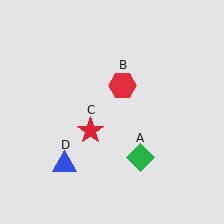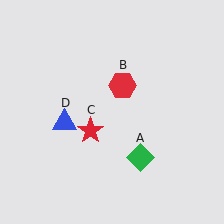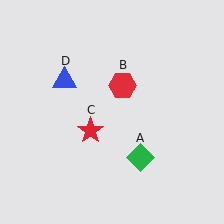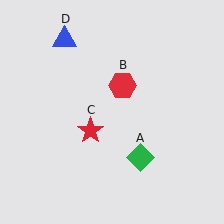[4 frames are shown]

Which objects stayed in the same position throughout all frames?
Green diamond (object A) and red hexagon (object B) and red star (object C) remained stationary.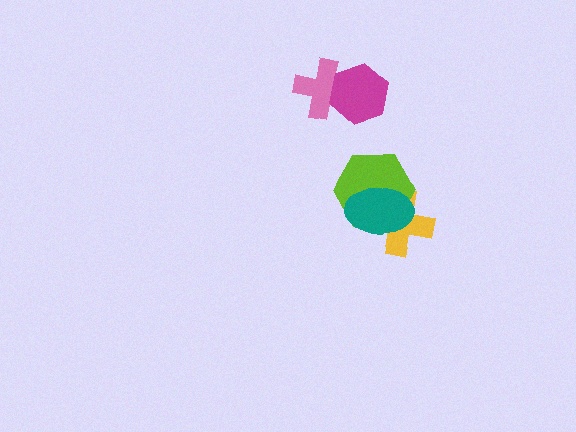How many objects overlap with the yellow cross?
2 objects overlap with the yellow cross.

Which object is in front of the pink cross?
The magenta hexagon is in front of the pink cross.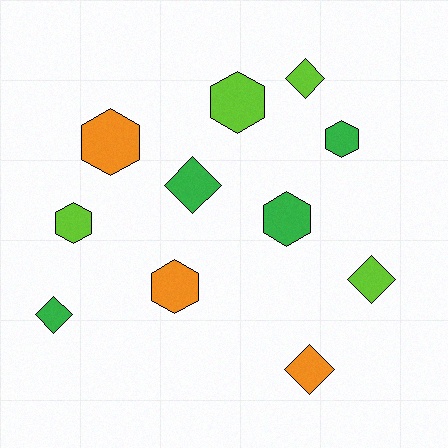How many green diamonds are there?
There are 2 green diamonds.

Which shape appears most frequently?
Hexagon, with 6 objects.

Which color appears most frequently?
Green, with 4 objects.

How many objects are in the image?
There are 11 objects.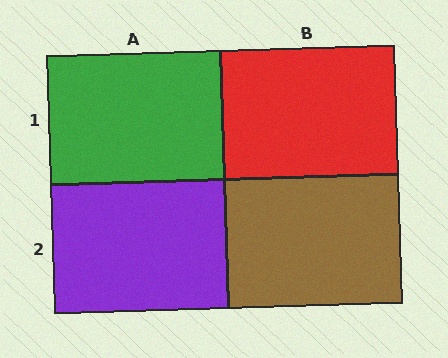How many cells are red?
1 cell is red.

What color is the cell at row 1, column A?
Green.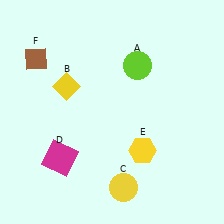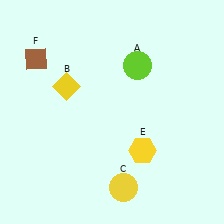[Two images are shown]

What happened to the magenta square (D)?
The magenta square (D) was removed in Image 2. It was in the bottom-left area of Image 1.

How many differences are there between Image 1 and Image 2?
There is 1 difference between the two images.